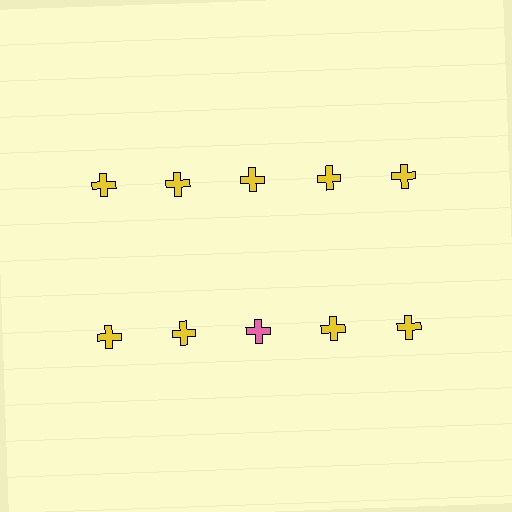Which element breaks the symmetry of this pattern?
The pink cross in the second row, center column breaks the symmetry. All other shapes are yellow crosses.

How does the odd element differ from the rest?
It has a different color: pink instead of yellow.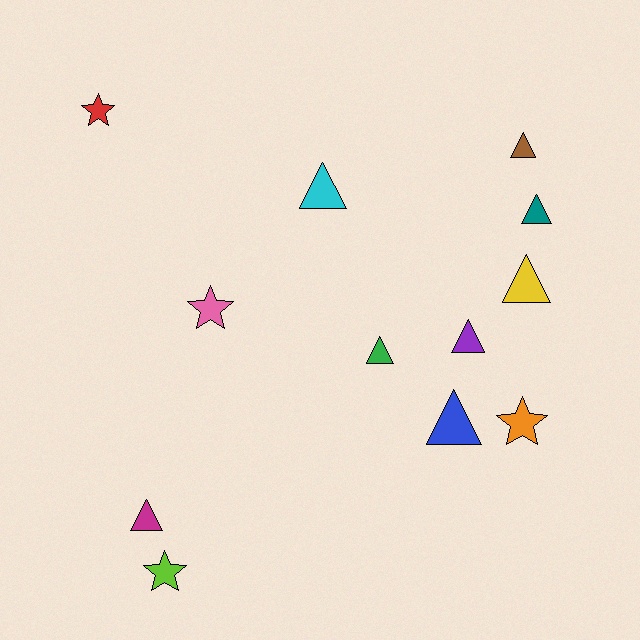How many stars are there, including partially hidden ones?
There are 4 stars.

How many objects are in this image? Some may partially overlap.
There are 12 objects.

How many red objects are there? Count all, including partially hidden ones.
There is 1 red object.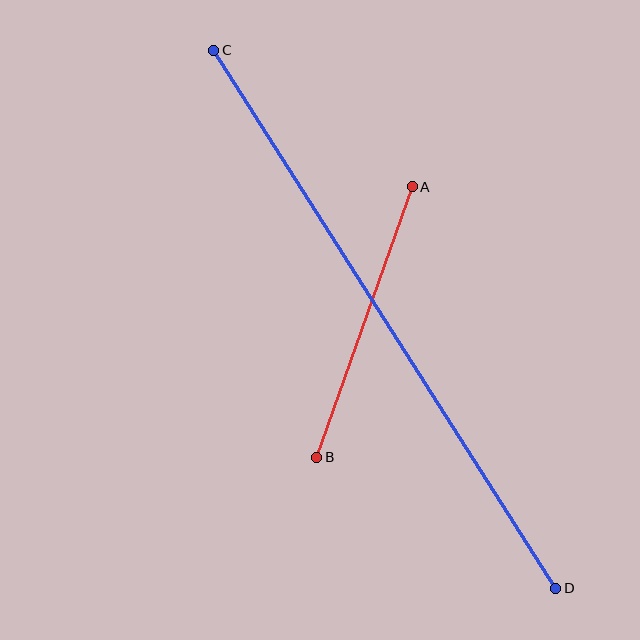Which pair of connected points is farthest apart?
Points C and D are farthest apart.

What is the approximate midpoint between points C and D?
The midpoint is at approximately (385, 319) pixels.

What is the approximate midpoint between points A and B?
The midpoint is at approximately (365, 322) pixels.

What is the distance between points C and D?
The distance is approximately 637 pixels.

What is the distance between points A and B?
The distance is approximately 287 pixels.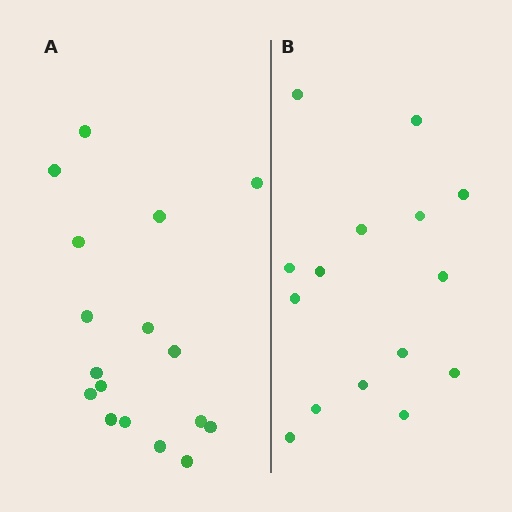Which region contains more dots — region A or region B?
Region A (the left region) has more dots.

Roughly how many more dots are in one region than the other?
Region A has just a few more — roughly 2 or 3 more dots than region B.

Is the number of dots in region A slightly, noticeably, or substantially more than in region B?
Region A has only slightly more — the two regions are fairly close. The ratio is roughly 1.1 to 1.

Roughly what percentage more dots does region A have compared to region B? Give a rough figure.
About 15% more.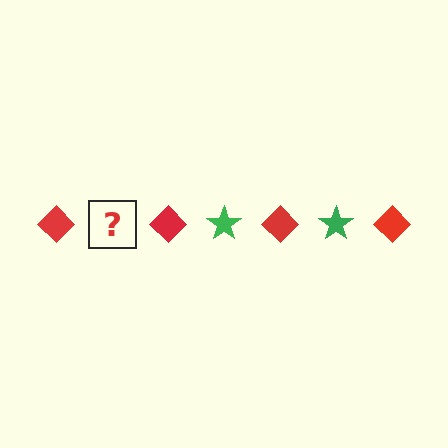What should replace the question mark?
The question mark should be replaced with a green star.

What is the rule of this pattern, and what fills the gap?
The rule is that the pattern alternates between red diamond and green star. The gap should be filled with a green star.